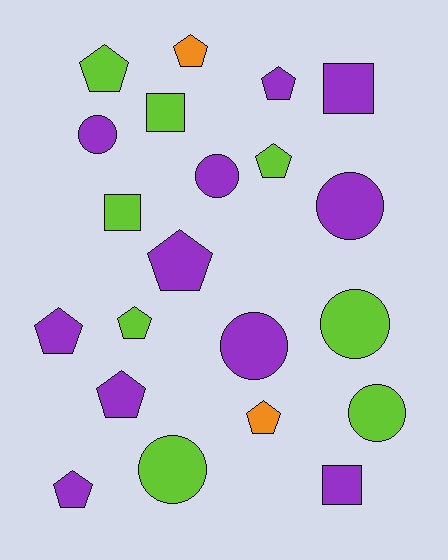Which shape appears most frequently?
Pentagon, with 10 objects.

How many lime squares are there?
There are 2 lime squares.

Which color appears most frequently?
Purple, with 11 objects.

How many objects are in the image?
There are 21 objects.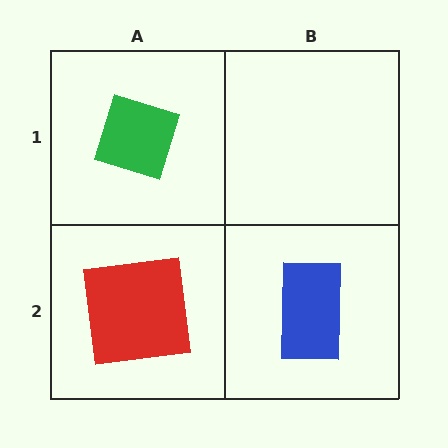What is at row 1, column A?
A green diamond.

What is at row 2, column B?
A blue rectangle.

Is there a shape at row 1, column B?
No, that cell is empty.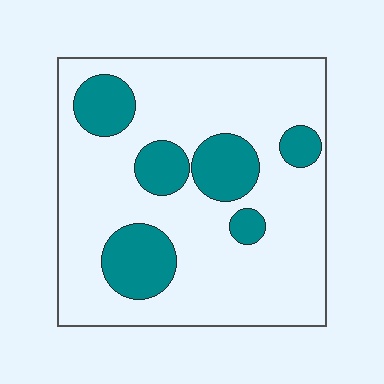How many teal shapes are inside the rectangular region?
6.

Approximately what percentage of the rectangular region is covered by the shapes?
Approximately 20%.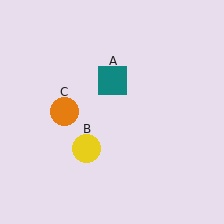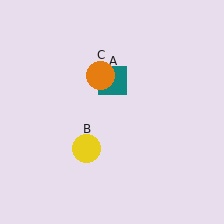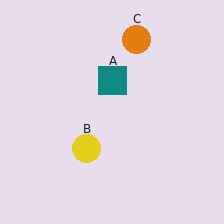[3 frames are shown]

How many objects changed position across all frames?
1 object changed position: orange circle (object C).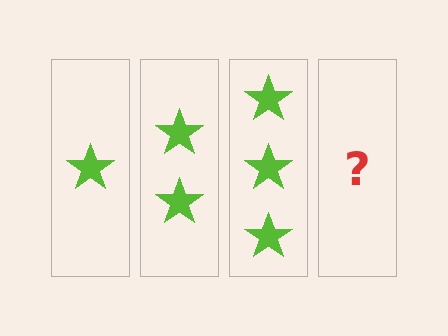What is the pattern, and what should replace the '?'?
The pattern is that each step adds one more star. The '?' should be 4 stars.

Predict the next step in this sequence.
The next step is 4 stars.